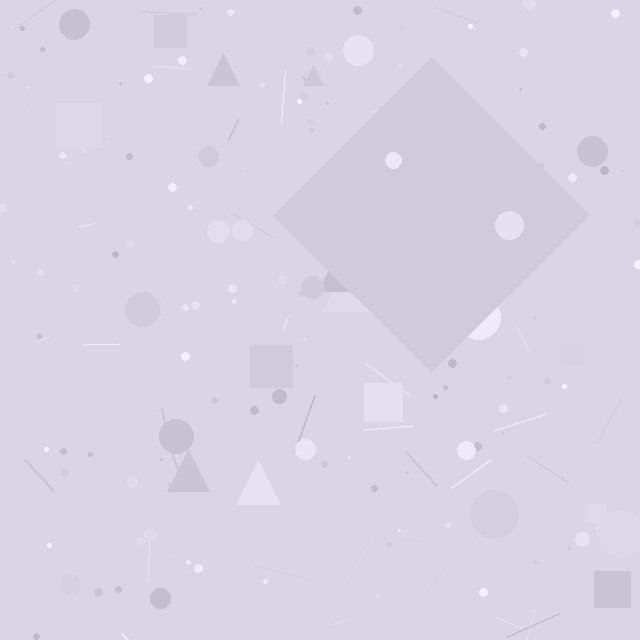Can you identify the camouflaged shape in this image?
The camouflaged shape is a diamond.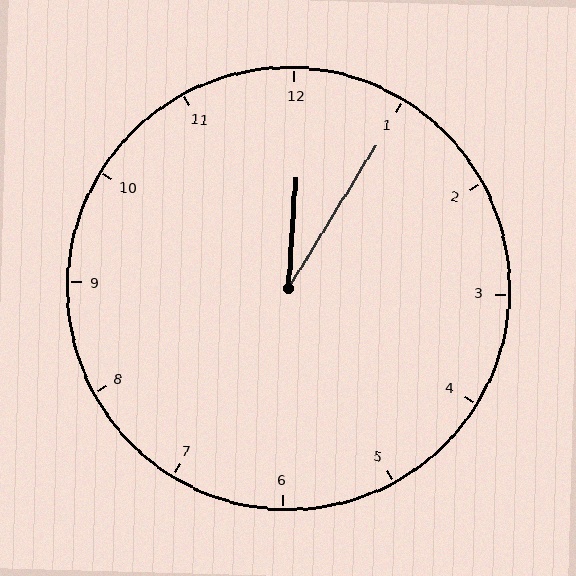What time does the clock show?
12:05.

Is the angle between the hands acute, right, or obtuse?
It is acute.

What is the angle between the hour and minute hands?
Approximately 28 degrees.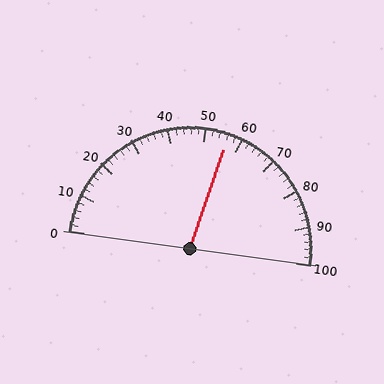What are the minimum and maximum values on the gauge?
The gauge ranges from 0 to 100.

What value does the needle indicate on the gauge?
The needle indicates approximately 56.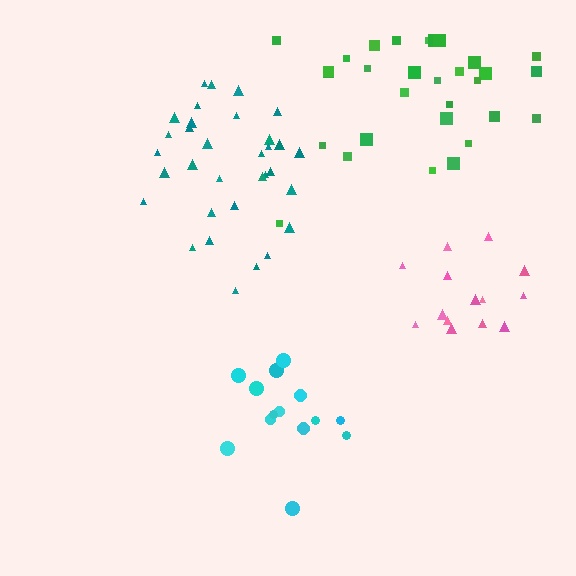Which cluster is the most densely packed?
Teal.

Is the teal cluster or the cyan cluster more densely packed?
Teal.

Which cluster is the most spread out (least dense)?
Green.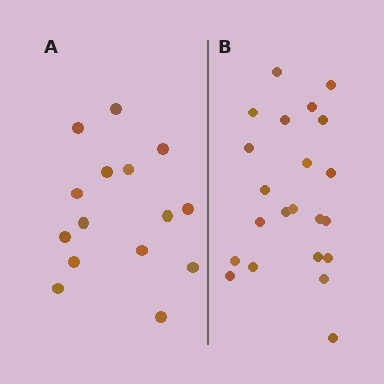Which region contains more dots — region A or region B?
Region B (the right region) has more dots.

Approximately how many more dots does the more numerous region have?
Region B has roughly 8 or so more dots than region A.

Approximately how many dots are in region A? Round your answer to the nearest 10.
About 20 dots. (The exact count is 15, which rounds to 20.)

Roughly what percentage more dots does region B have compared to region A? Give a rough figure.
About 45% more.